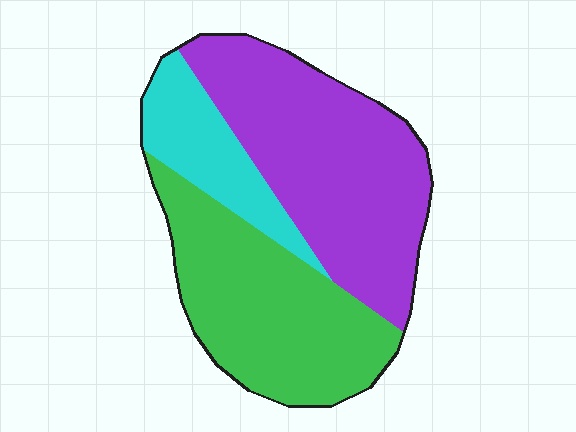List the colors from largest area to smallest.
From largest to smallest: purple, green, cyan.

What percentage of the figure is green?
Green covers 38% of the figure.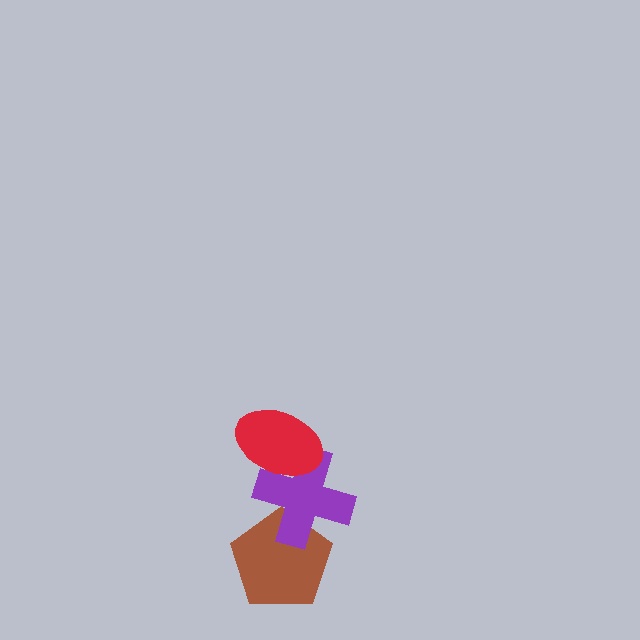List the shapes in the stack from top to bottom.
From top to bottom: the red ellipse, the purple cross, the brown pentagon.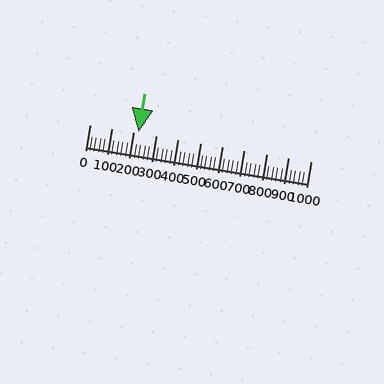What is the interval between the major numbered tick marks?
The major tick marks are spaced 100 units apart.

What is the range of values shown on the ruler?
The ruler shows values from 0 to 1000.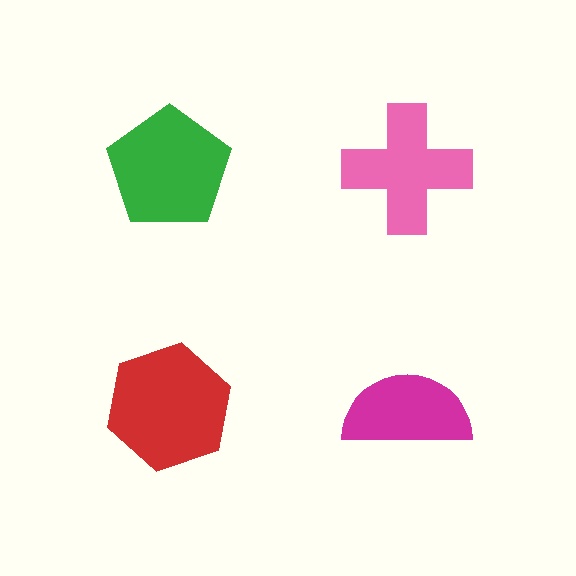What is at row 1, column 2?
A pink cross.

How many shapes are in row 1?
2 shapes.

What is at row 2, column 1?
A red hexagon.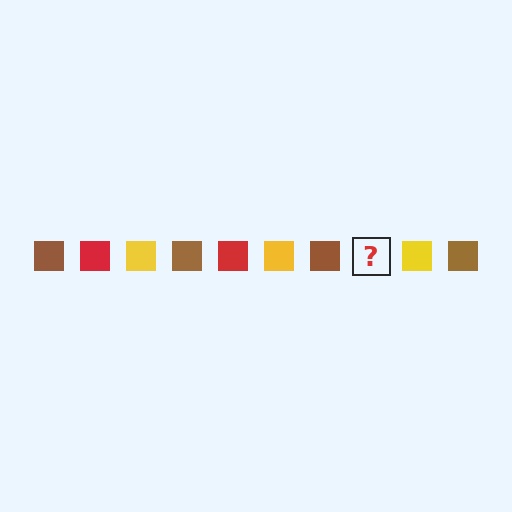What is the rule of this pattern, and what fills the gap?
The rule is that the pattern cycles through brown, red, yellow squares. The gap should be filled with a red square.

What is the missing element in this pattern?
The missing element is a red square.